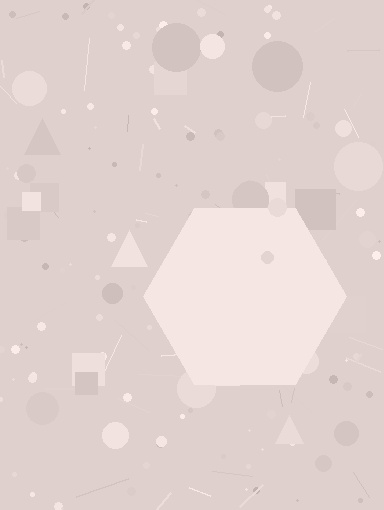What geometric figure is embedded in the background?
A hexagon is embedded in the background.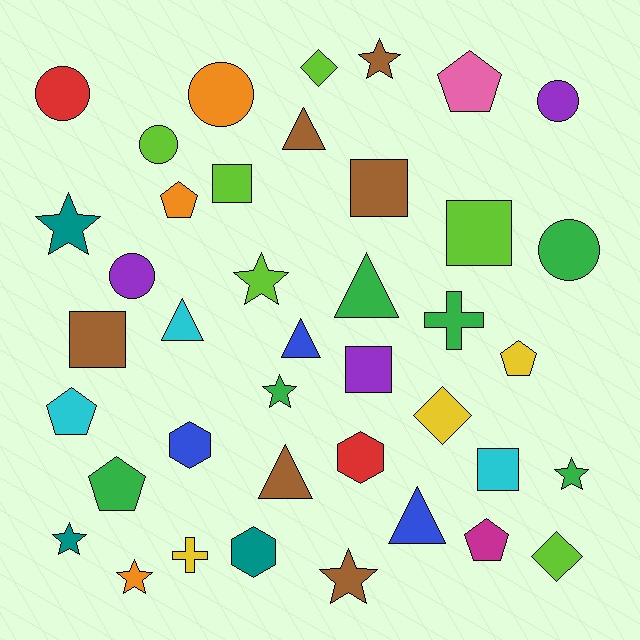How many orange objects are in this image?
There are 3 orange objects.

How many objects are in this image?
There are 40 objects.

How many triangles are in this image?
There are 6 triangles.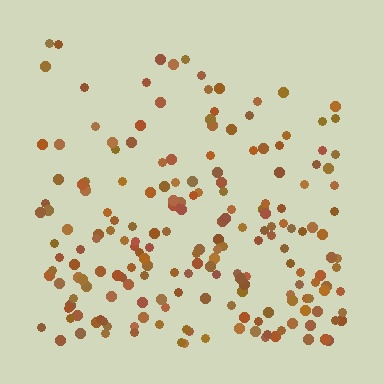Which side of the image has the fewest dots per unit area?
The top.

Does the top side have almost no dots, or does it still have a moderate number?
Still a moderate number, just noticeably fewer than the bottom.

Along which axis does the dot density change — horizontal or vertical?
Vertical.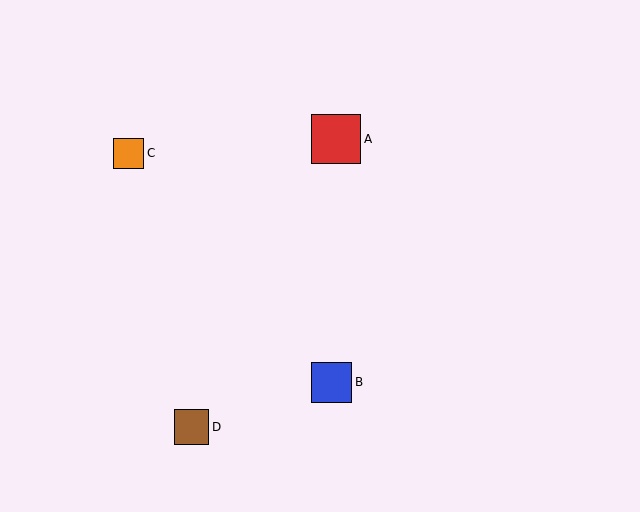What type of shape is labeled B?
Shape B is a blue square.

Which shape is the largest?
The red square (labeled A) is the largest.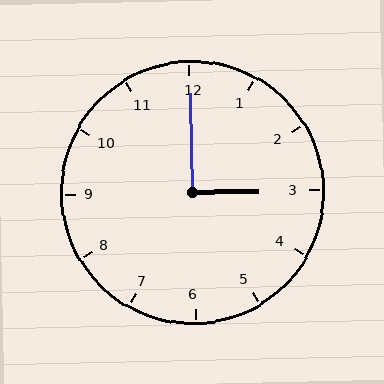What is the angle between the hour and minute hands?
Approximately 90 degrees.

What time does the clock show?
3:00.